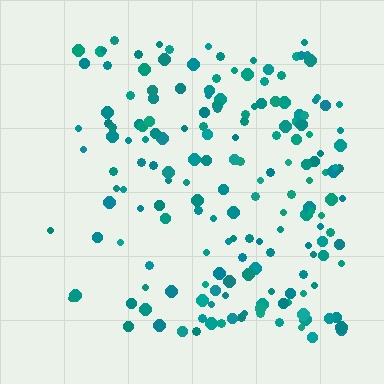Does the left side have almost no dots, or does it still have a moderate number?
Still a moderate number, just noticeably fewer than the right.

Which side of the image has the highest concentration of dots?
The right.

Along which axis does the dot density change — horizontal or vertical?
Horizontal.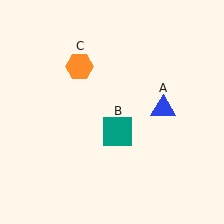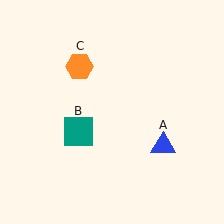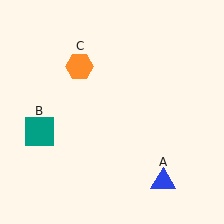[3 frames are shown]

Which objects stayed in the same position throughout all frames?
Orange hexagon (object C) remained stationary.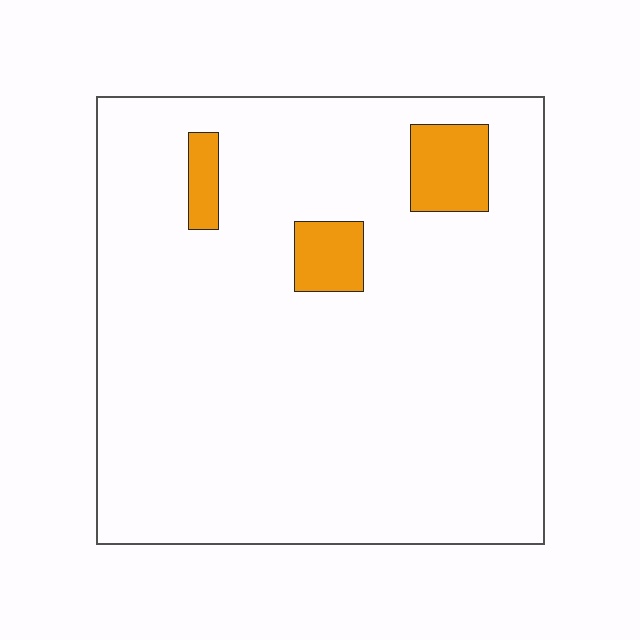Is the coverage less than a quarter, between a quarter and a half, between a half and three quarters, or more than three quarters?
Less than a quarter.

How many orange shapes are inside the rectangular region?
3.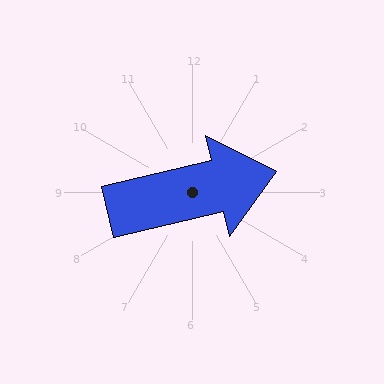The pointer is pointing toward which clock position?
Roughly 3 o'clock.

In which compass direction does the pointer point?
East.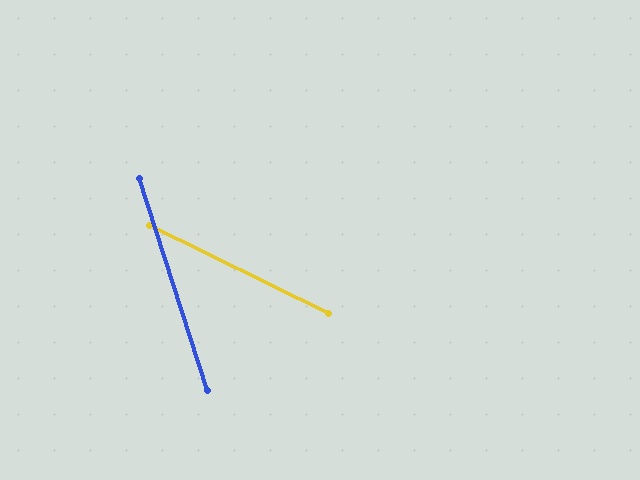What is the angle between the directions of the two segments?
Approximately 46 degrees.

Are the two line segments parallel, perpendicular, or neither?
Neither parallel nor perpendicular — they differ by about 46°.